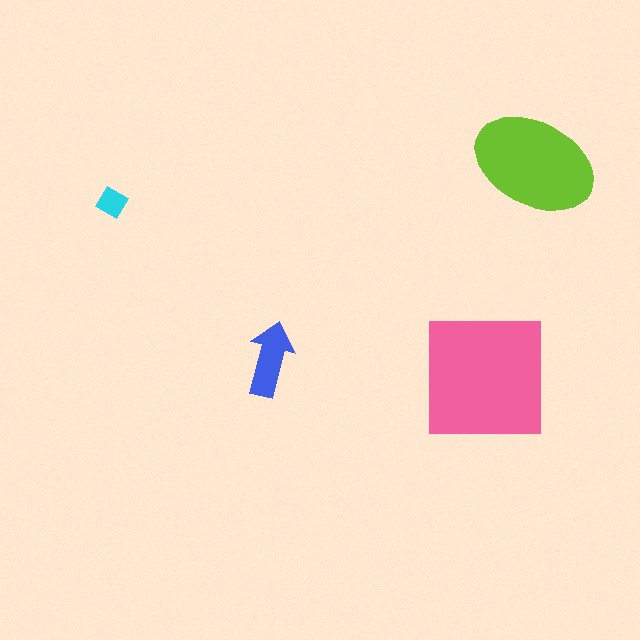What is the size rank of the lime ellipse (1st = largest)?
2nd.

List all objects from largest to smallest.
The pink square, the lime ellipse, the blue arrow, the cyan diamond.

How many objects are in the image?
There are 4 objects in the image.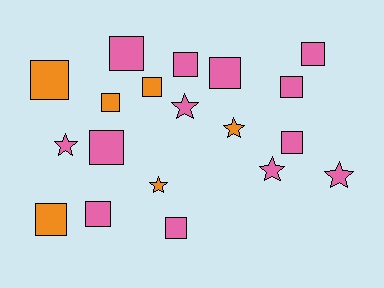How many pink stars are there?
There are 4 pink stars.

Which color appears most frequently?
Pink, with 13 objects.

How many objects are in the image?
There are 19 objects.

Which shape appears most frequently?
Square, with 13 objects.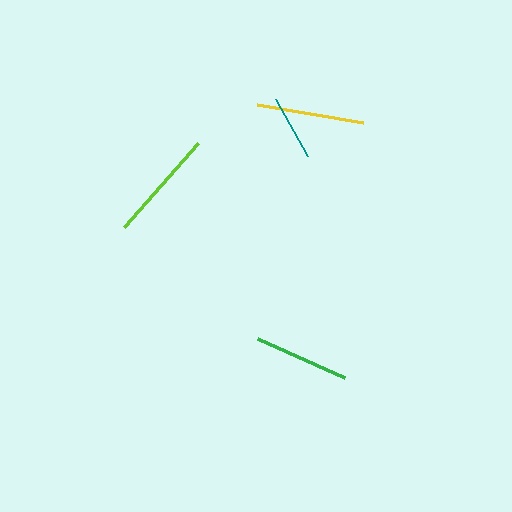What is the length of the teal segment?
The teal segment is approximately 66 pixels long.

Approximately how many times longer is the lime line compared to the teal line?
The lime line is approximately 1.7 times the length of the teal line.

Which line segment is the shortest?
The teal line is the shortest at approximately 66 pixels.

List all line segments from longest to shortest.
From longest to shortest: lime, yellow, green, teal.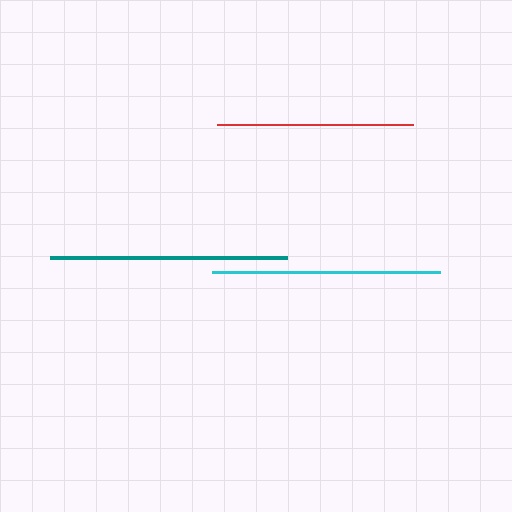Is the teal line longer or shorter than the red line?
The teal line is longer than the red line.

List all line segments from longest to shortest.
From longest to shortest: teal, cyan, red.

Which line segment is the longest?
The teal line is the longest at approximately 237 pixels.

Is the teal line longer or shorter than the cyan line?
The teal line is longer than the cyan line.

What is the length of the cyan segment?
The cyan segment is approximately 228 pixels long.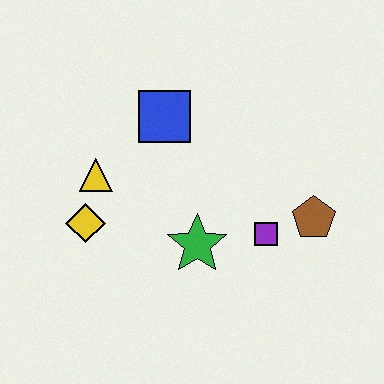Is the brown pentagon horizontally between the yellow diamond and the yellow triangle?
No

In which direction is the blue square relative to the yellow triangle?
The blue square is to the right of the yellow triangle.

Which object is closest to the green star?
The purple square is closest to the green star.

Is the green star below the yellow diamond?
Yes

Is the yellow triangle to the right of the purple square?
No